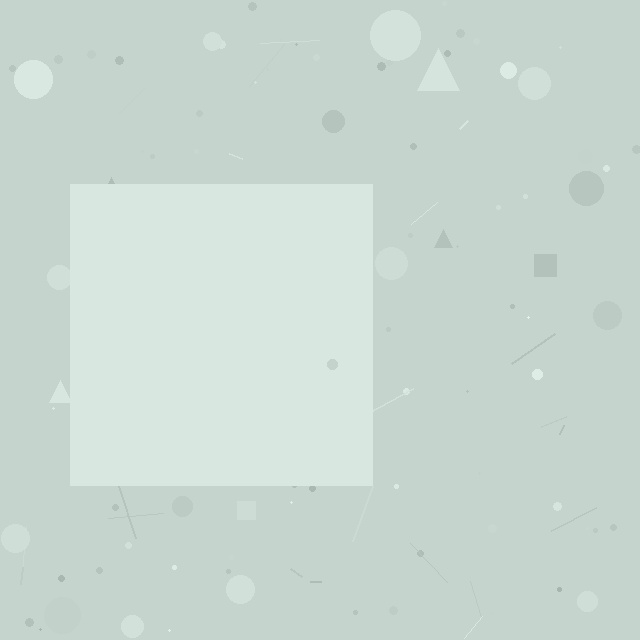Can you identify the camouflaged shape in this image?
The camouflaged shape is a square.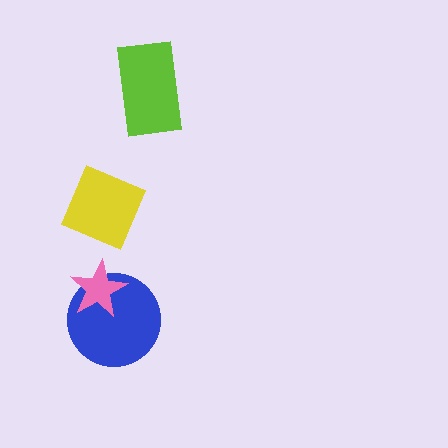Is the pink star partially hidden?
No, no other shape covers it.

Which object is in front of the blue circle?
The pink star is in front of the blue circle.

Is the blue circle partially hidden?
Yes, it is partially covered by another shape.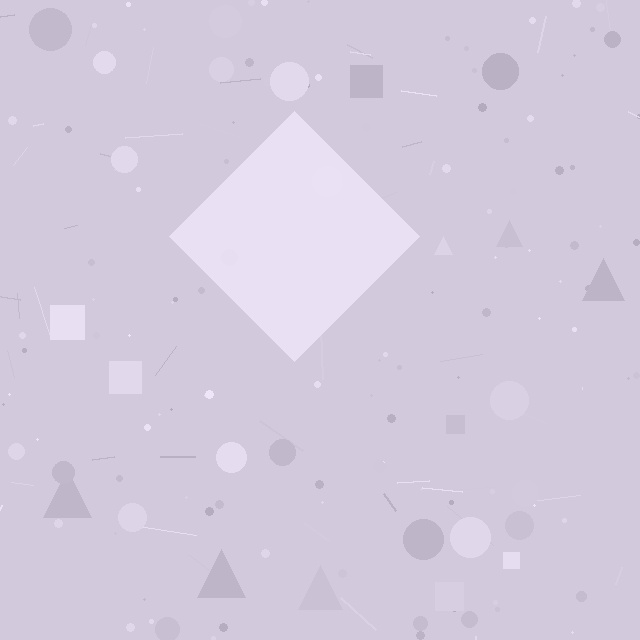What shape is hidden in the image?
A diamond is hidden in the image.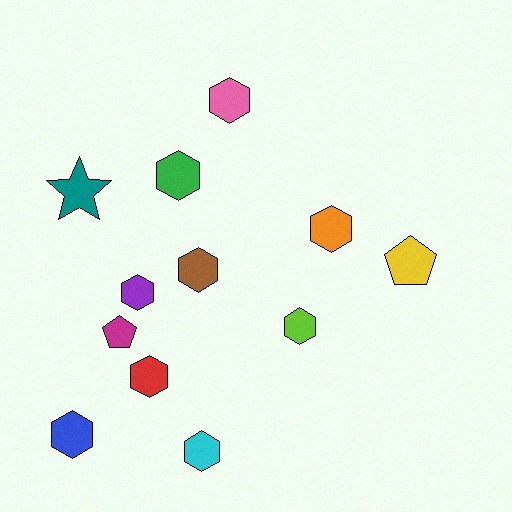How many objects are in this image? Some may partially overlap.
There are 12 objects.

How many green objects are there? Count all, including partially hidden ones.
There is 1 green object.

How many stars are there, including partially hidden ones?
There is 1 star.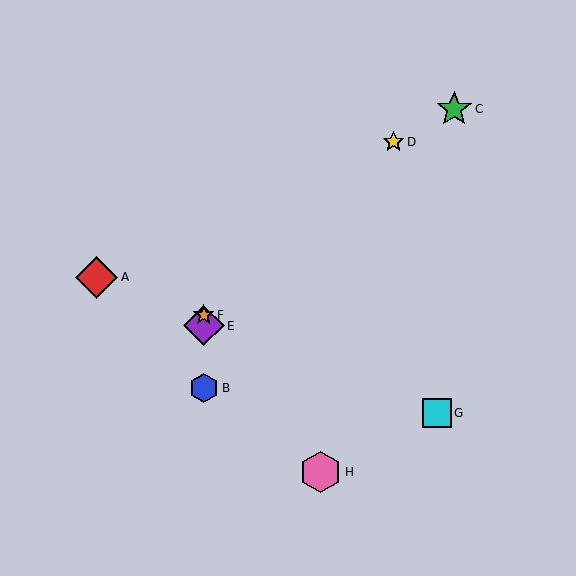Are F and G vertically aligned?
No, F is at x≈204 and G is at x≈437.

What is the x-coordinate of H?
Object H is at x≈321.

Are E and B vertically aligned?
Yes, both are at x≈204.